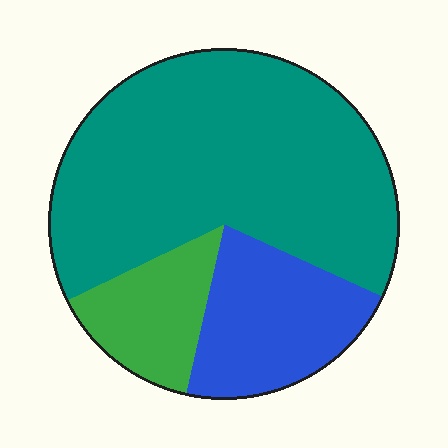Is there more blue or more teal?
Teal.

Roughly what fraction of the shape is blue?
Blue covers 22% of the shape.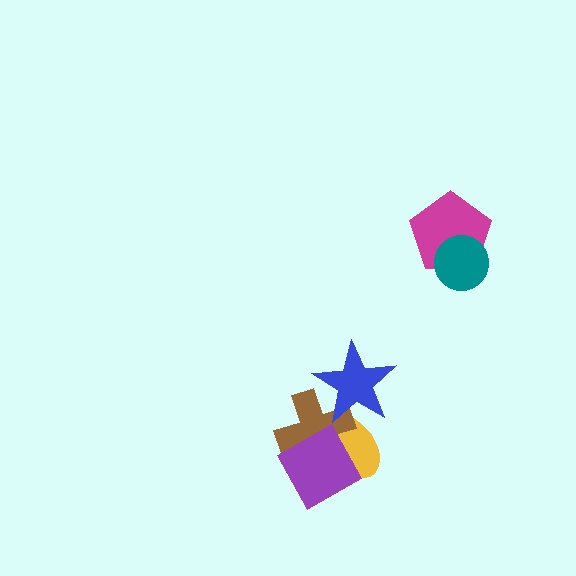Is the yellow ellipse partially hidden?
Yes, it is partially covered by another shape.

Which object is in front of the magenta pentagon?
The teal circle is in front of the magenta pentagon.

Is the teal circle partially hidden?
No, no other shape covers it.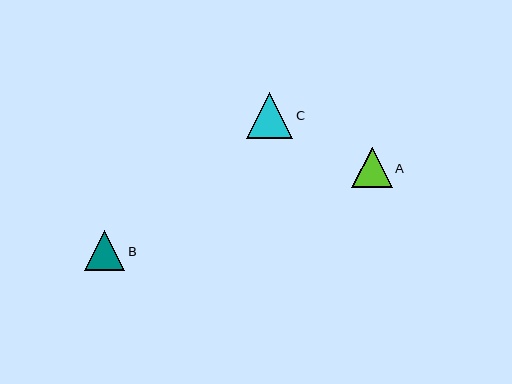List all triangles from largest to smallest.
From largest to smallest: C, A, B.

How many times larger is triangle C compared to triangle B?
Triangle C is approximately 1.2 times the size of triangle B.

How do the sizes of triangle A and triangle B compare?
Triangle A and triangle B are approximately the same size.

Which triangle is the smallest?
Triangle B is the smallest with a size of approximately 40 pixels.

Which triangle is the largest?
Triangle C is the largest with a size of approximately 46 pixels.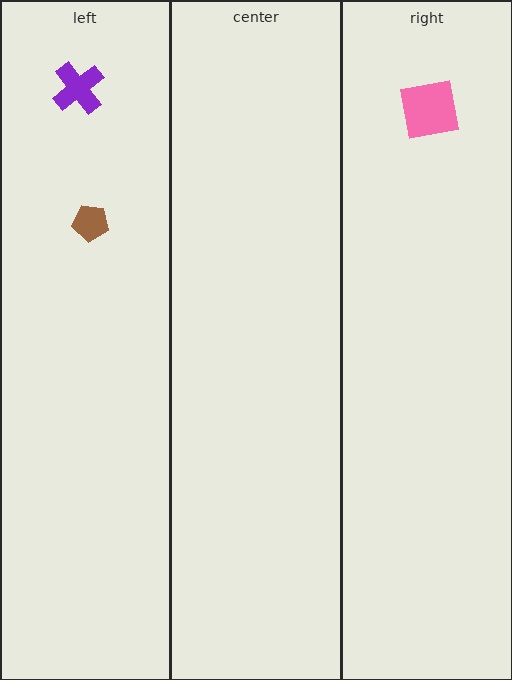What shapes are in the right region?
The pink square.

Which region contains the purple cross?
The left region.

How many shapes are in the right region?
1.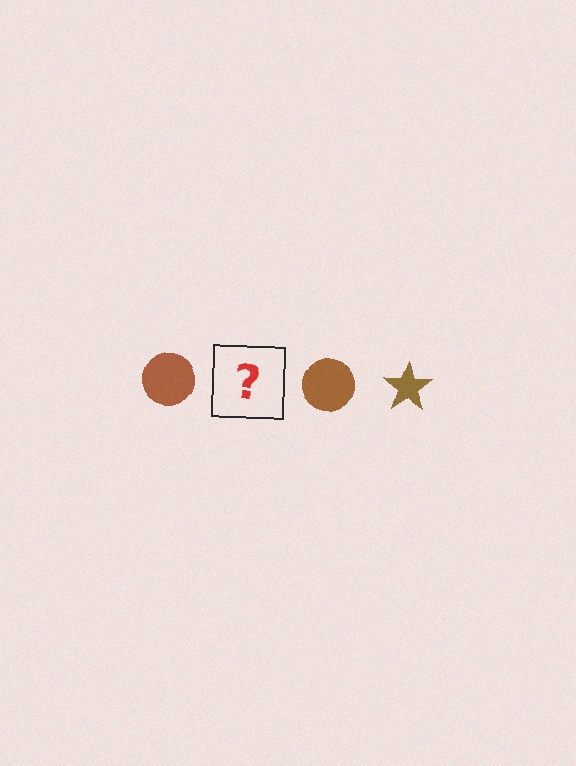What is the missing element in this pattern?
The missing element is a brown star.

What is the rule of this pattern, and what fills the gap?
The rule is that the pattern cycles through circle, star shapes in brown. The gap should be filled with a brown star.